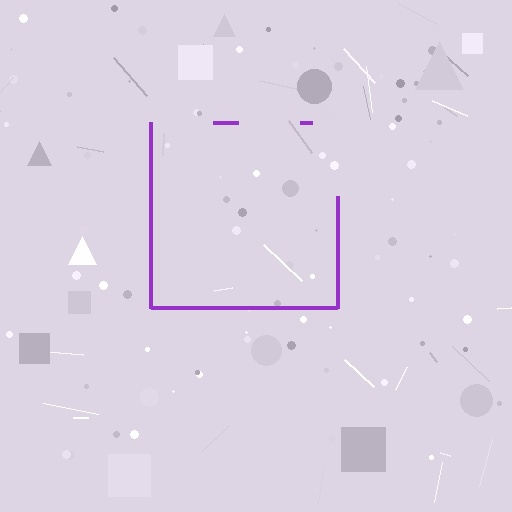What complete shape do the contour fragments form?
The contour fragments form a square.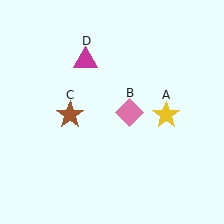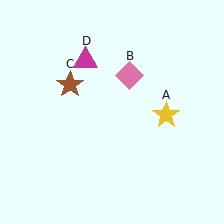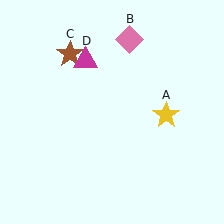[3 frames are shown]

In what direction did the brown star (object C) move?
The brown star (object C) moved up.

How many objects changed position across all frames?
2 objects changed position: pink diamond (object B), brown star (object C).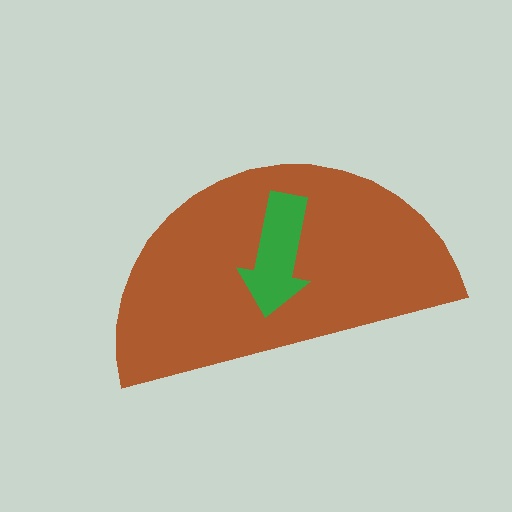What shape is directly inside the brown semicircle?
The green arrow.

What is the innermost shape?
The green arrow.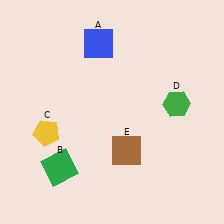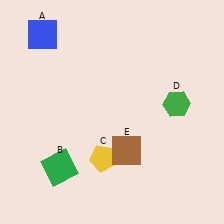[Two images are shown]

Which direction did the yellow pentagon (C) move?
The yellow pentagon (C) moved right.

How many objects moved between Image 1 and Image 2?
2 objects moved between the two images.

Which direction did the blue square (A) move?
The blue square (A) moved left.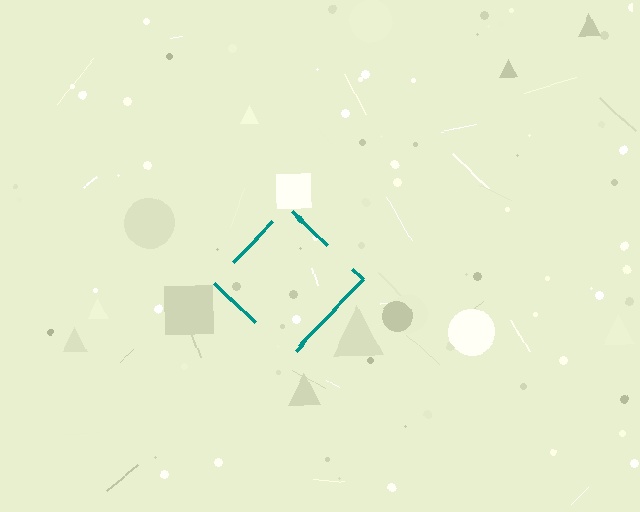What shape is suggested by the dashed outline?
The dashed outline suggests a diamond.